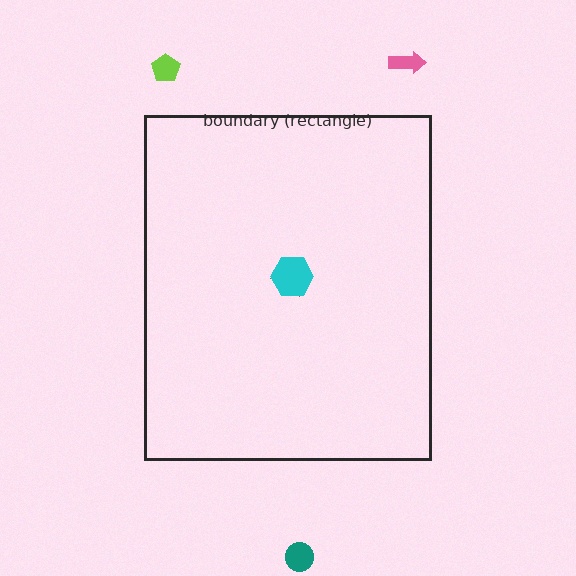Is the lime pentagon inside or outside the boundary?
Outside.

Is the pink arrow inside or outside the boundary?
Outside.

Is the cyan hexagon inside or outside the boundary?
Inside.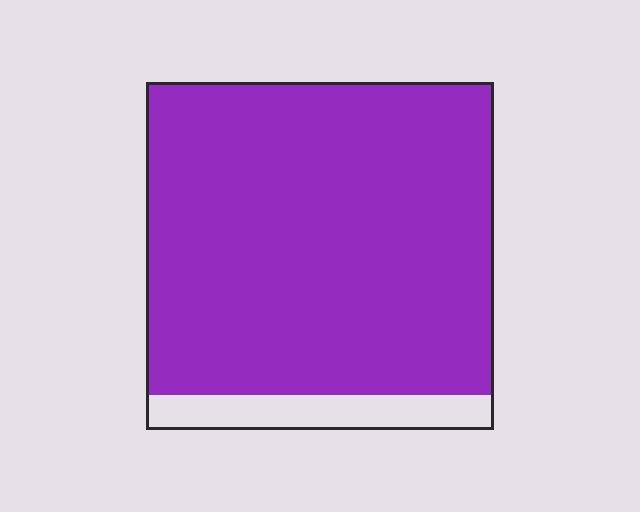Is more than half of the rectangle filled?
Yes.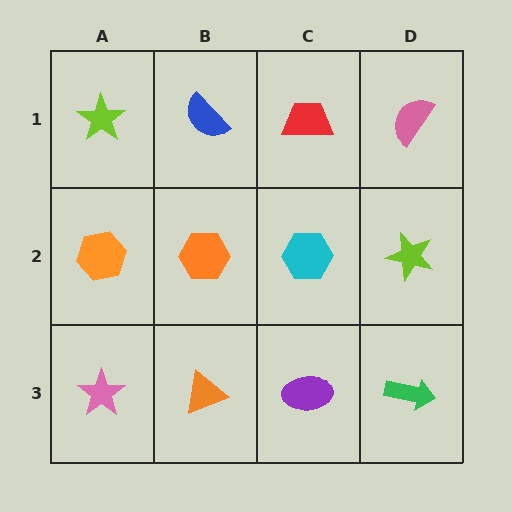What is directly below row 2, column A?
A pink star.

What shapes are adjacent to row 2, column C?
A red trapezoid (row 1, column C), a purple ellipse (row 3, column C), an orange hexagon (row 2, column B), a lime star (row 2, column D).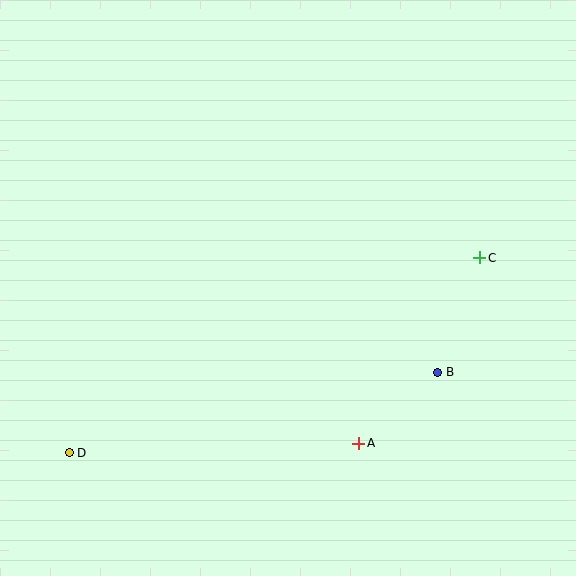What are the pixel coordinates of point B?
Point B is at (438, 372).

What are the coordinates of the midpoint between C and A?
The midpoint between C and A is at (419, 351).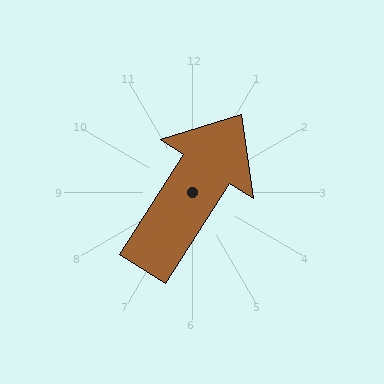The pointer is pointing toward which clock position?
Roughly 1 o'clock.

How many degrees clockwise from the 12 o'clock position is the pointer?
Approximately 33 degrees.